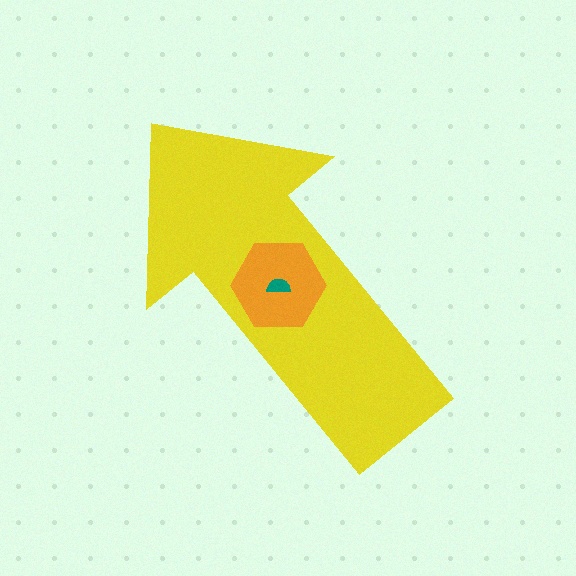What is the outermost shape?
The yellow arrow.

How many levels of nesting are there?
3.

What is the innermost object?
The teal semicircle.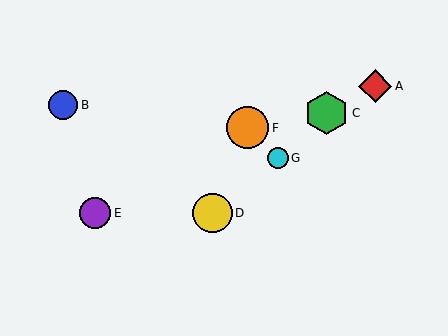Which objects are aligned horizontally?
Objects D, E are aligned horizontally.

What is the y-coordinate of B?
Object B is at y≈105.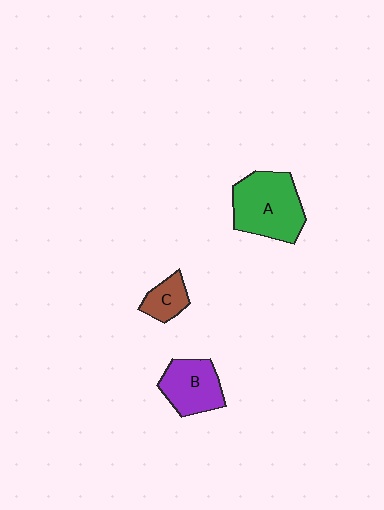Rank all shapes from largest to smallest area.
From largest to smallest: A (green), B (purple), C (brown).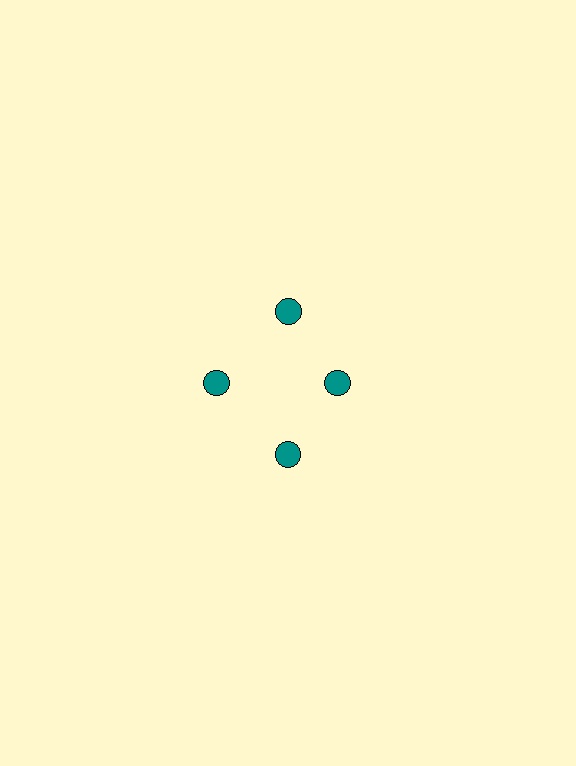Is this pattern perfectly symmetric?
No. The 4 teal circles are arranged in a ring, but one element near the 3 o'clock position is pulled inward toward the center, breaking the 4-fold rotational symmetry.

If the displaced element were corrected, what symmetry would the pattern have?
It would have 4-fold rotational symmetry — the pattern would map onto itself every 90 degrees.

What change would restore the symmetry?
The symmetry would be restored by moving it outward, back onto the ring so that all 4 circles sit at equal angles and equal distance from the center.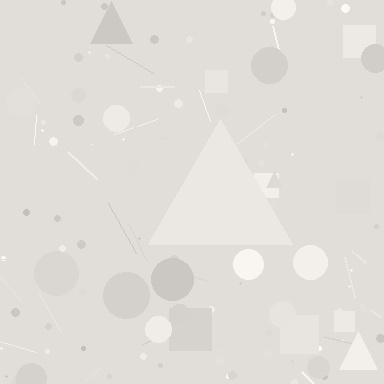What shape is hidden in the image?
A triangle is hidden in the image.